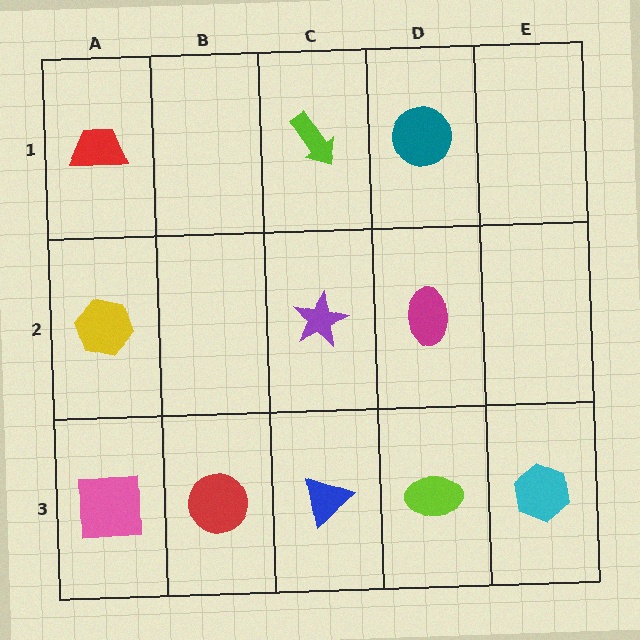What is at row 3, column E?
A cyan hexagon.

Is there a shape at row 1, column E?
No, that cell is empty.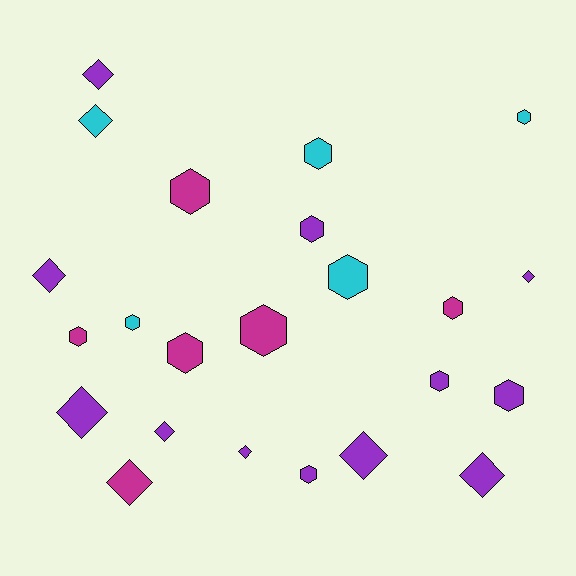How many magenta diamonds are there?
There is 1 magenta diamond.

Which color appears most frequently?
Purple, with 12 objects.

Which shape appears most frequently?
Hexagon, with 13 objects.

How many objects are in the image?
There are 23 objects.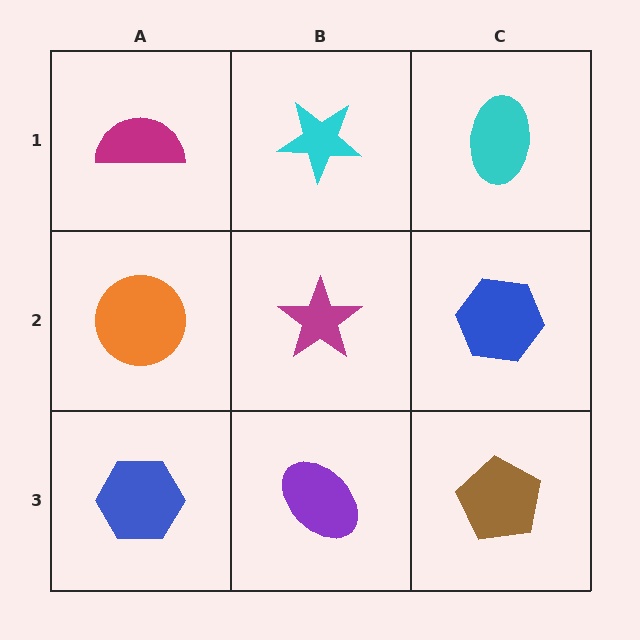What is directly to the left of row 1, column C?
A cyan star.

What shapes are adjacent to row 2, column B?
A cyan star (row 1, column B), a purple ellipse (row 3, column B), an orange circle (row 2, column A), a blue hexagon (row 2, column C).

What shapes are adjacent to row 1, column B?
A magenta star (row 2, column B), a magenta semicircle (row 1, column A), a cyan ellipse (row 1, column C).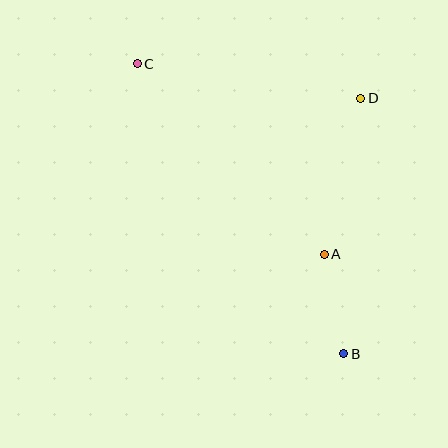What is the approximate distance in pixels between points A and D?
The distance between A and D is approximately 160 pixels.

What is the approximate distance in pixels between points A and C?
The distance between A and C is approximately 267 pixels.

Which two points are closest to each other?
Points A and B are closest to each other.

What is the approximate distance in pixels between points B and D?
The distance between B and D is approximately 256 pixels.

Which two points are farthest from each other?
Points B and C are farthest from each other.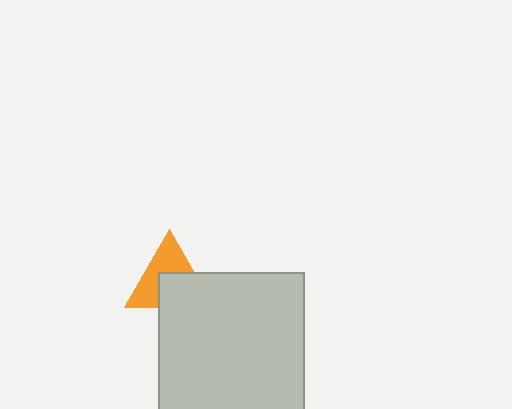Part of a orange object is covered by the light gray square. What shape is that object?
It is a triangle.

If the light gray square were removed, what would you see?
You would see the complete orange triangle.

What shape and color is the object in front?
The object in front is a light gray square.